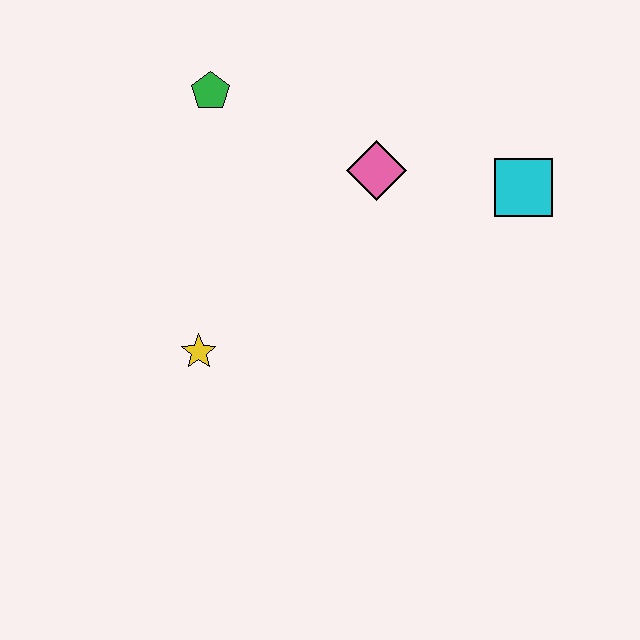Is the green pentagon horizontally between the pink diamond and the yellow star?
Yes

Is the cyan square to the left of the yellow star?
No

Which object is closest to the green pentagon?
The pink diamond is closest to the green pentagon.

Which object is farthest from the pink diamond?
The yellow star is farthest from the pink diamond.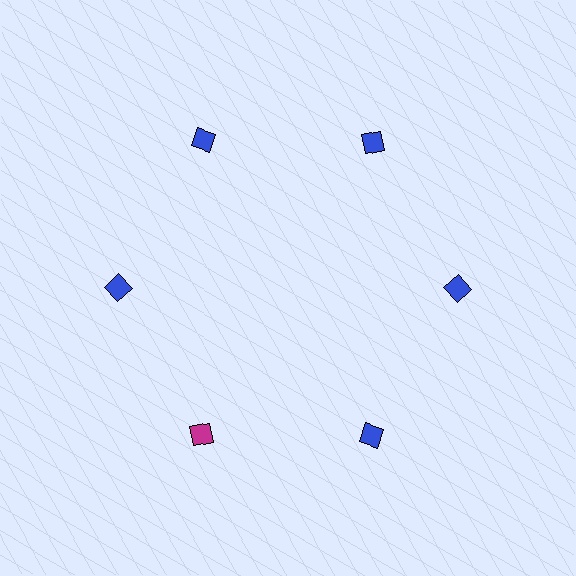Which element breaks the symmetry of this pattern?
The magenta diamond at roughly the 7 o'clock position breaks the symmetry. All other shapes are blue diamonds.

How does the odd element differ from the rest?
It has a different color: magenta instead of blue.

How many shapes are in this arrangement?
There are 6 shapes arranged in a ring pattern.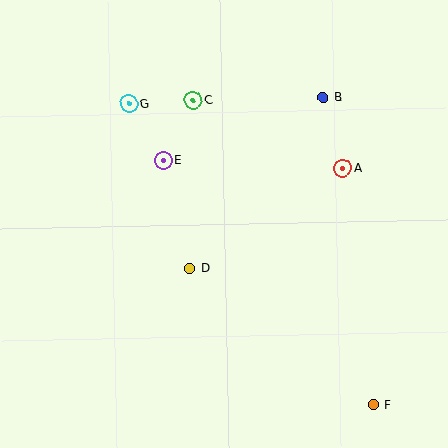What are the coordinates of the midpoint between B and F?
The midpoint between B and F is at (348, 251).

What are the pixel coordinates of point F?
Point F is at (373, 405).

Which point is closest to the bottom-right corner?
Point F is closest to the bottom-right corner.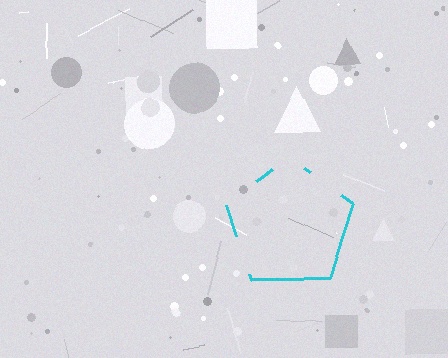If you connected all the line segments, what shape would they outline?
They would outline a pentagon.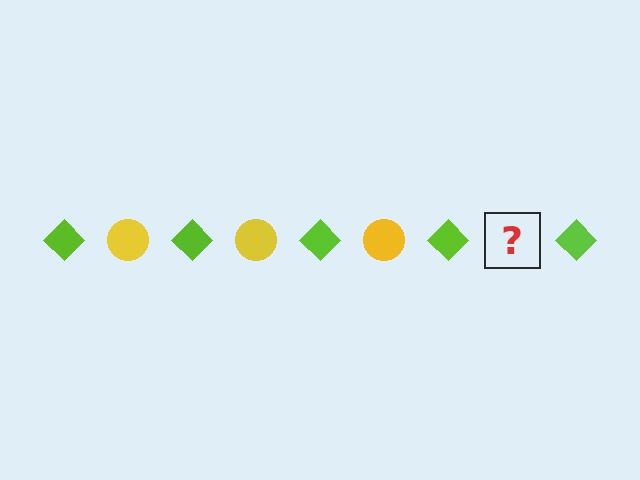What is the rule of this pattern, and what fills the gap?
The rule is that the pattern alternates between lime diamond and yellow circle. The gap should be filled with a yellow circle.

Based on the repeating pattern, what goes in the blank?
The blank should be a yellow circle.